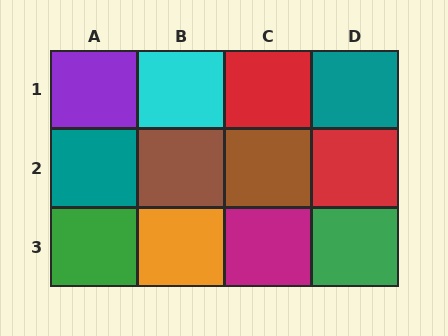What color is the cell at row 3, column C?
Magenta.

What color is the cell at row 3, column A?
Green.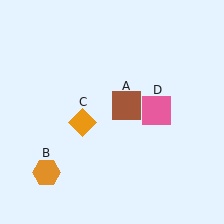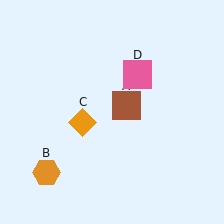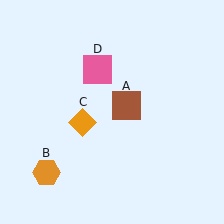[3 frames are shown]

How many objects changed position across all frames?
1 object changed position: pink square (object D).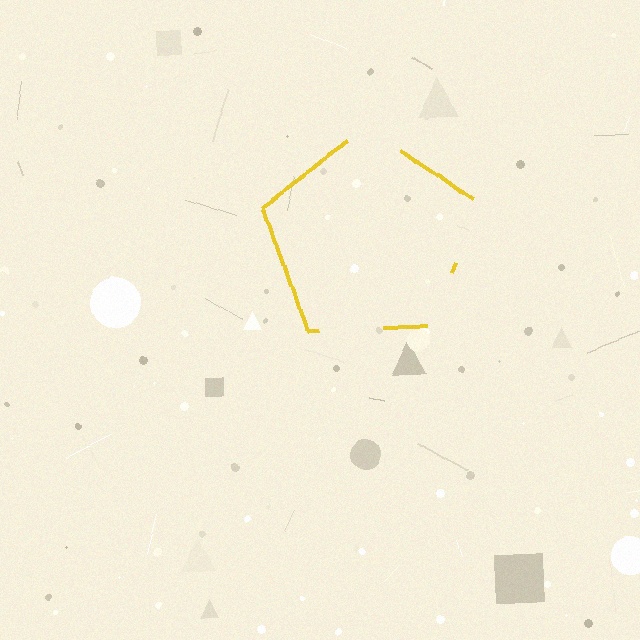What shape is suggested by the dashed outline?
The dashed outline suggests a pentagon.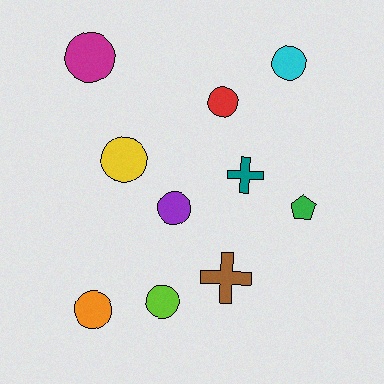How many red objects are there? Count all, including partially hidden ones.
There is 1 red object.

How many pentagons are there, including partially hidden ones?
There is 1 pentagon.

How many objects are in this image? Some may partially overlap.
There are 10 objects.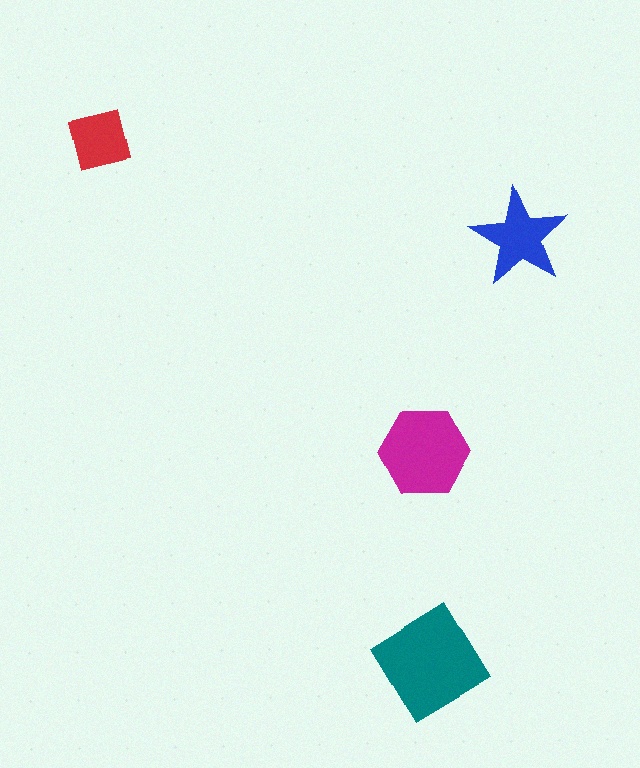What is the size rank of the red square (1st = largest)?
4th.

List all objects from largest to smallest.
The teal diamond, the magenta hexagon, the blue star, the red square.